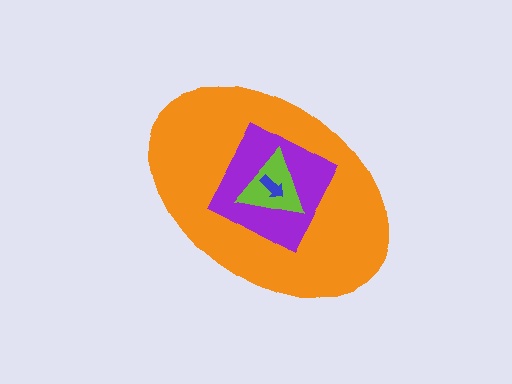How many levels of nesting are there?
4.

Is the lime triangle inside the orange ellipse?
Yes.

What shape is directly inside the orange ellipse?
The purple square.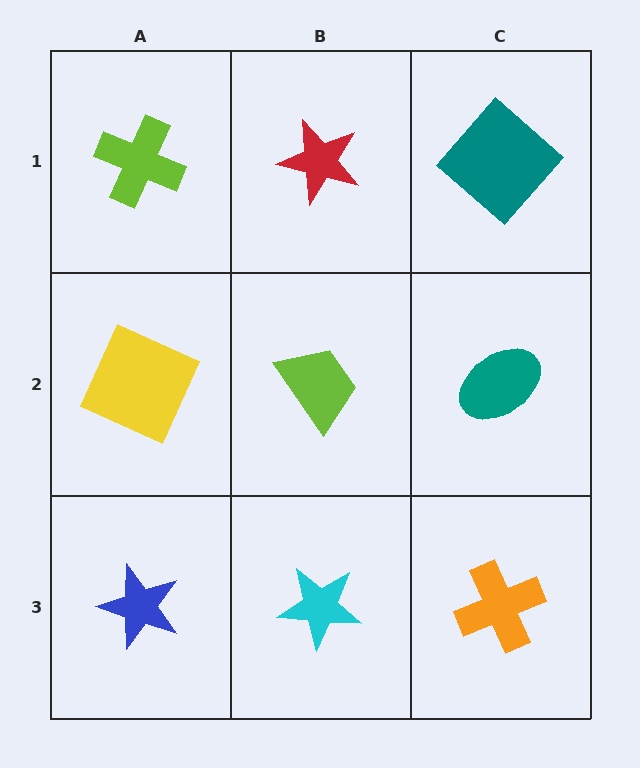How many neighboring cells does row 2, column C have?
3.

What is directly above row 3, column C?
A teal ellipse.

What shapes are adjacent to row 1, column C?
A teal ellipse (row 2, column C), a red star (row 1, column B).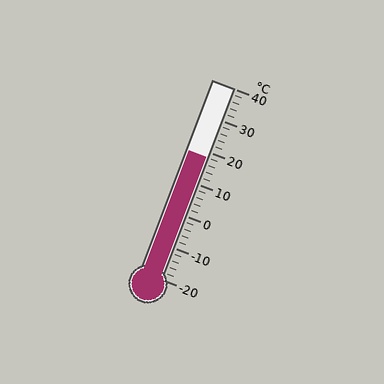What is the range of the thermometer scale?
The thermometer scale ranges from -20°C to 40°C.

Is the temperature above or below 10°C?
The temperature is above 10°C.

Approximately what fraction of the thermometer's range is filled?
The thermometer is filled to approximately 65% of its range.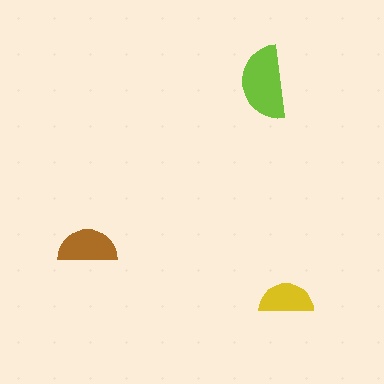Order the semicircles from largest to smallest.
the lime one, the brown one, the yellow one.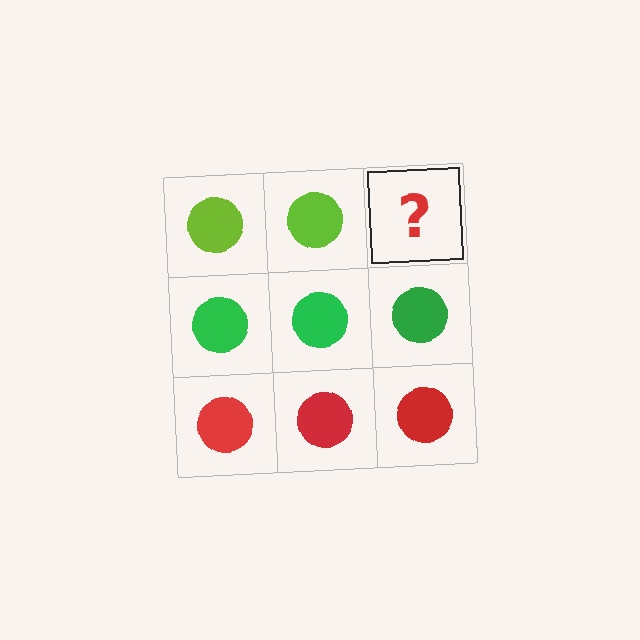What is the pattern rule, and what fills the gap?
The rule is that each row has a consistent color. The gap should be filled with a lime circle.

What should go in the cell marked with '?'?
The missing cell should contain a lime circle.